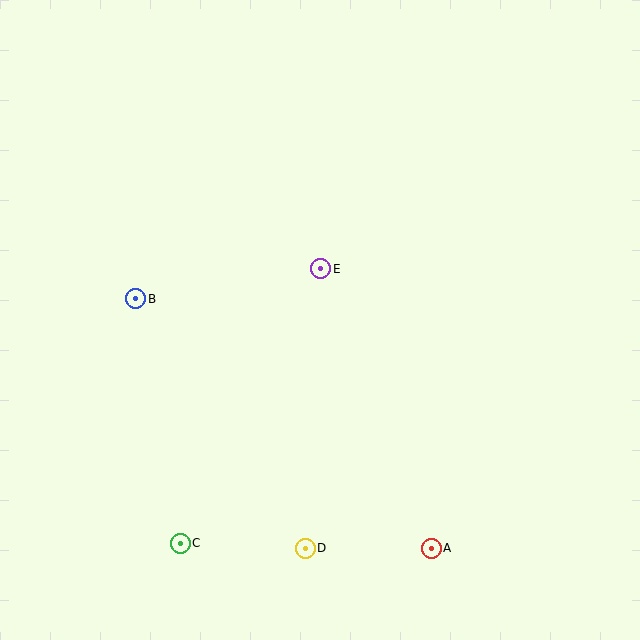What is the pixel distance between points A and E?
The distance between A and E is 300 pixels.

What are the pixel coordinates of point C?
Point C is at (180, 543).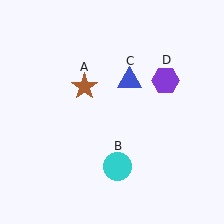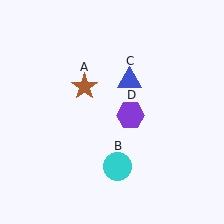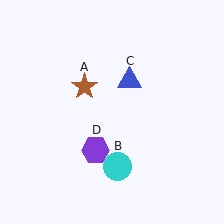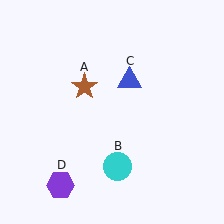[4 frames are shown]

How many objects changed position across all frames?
1 object changed position: purple hexagon (object D).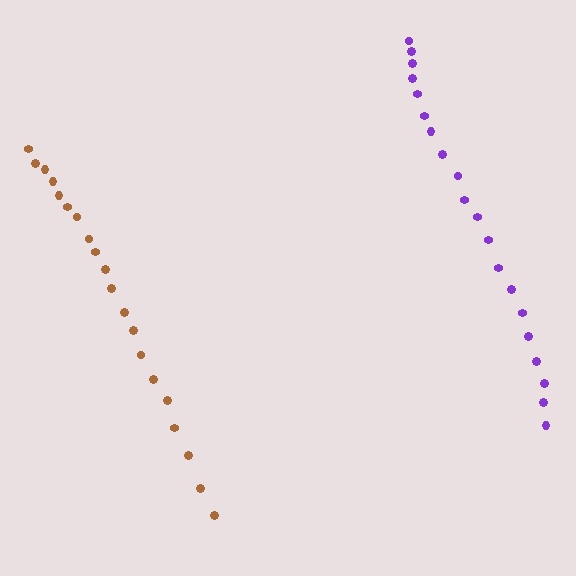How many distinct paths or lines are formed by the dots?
There are 2 distinct paths.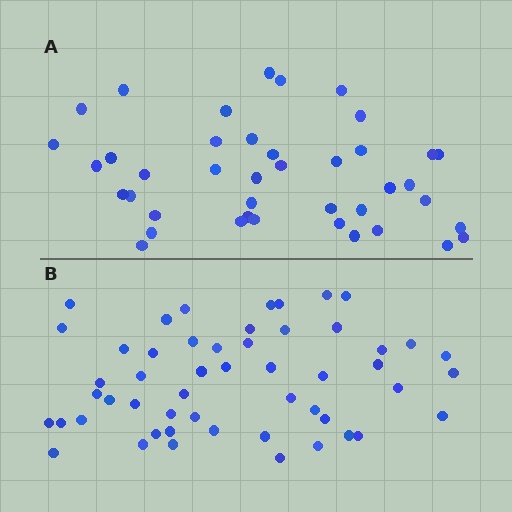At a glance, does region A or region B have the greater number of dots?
Region B (the bottom region) has more dots.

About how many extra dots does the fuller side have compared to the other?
Region B has roughly 12 or so more dots than region A.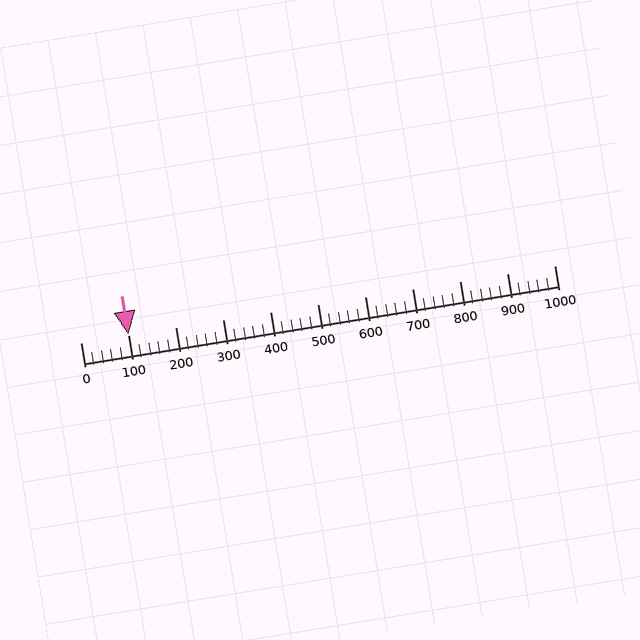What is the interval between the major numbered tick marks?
The major tick marks are spaced 100 units apart.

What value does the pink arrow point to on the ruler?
The pink arrow points to approximately 100.